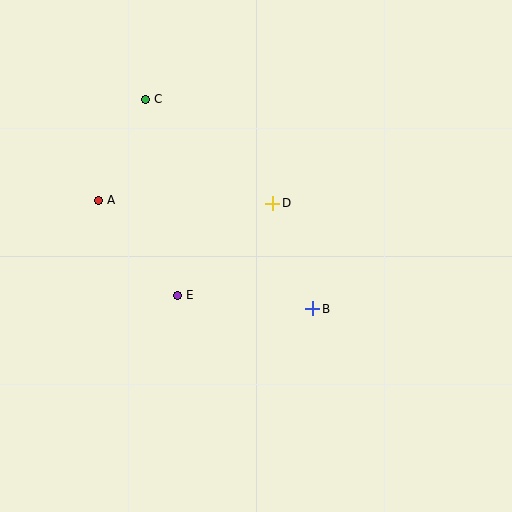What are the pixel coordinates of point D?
Point D is at (273, 203).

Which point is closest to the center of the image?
Point D at (273, 203) is closest to the center.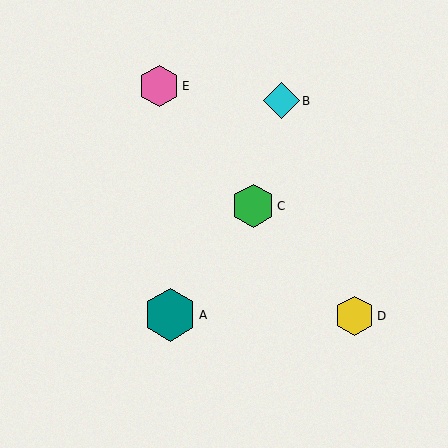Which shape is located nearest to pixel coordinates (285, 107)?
The cyan diamond (labeled B) at (281, 101) is nearest to that location.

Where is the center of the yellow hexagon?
The center of the yellow hexagon is at (354, 316).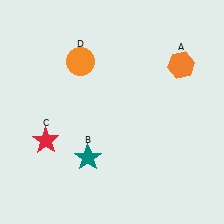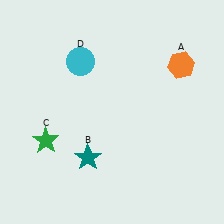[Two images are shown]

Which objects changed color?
C changed from red to green. D changed from orange to cyan.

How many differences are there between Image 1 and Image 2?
There are 2 differences between the two images.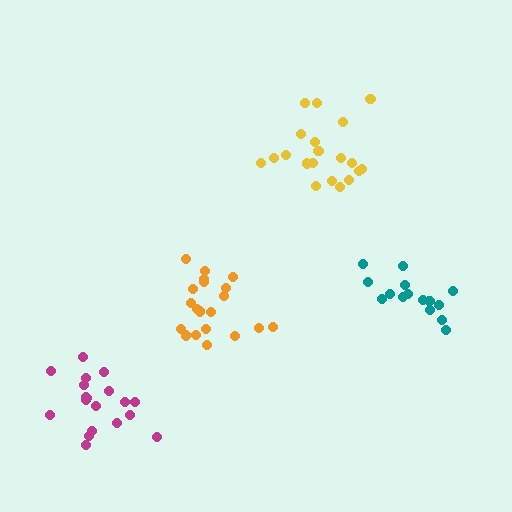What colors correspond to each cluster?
The clusters are colored: magenta, teal, orange, yellow.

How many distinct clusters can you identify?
There are 4 distinct clusters.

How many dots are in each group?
Group 1: 19 dots, Group 2: 15 dots, Group 3: 20 dots, Group 4: 20 dots (74 total).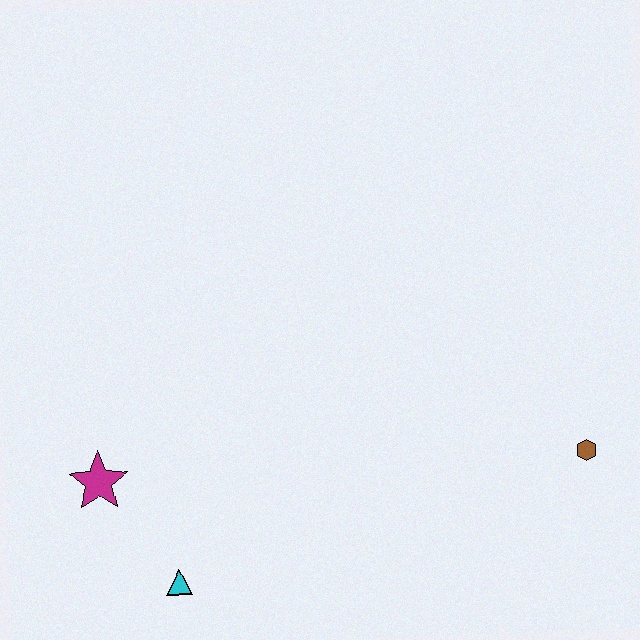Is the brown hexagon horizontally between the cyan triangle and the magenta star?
No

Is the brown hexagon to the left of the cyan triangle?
No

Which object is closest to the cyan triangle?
The magenta star is closest to the cyan triangle.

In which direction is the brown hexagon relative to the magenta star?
The brown hexagon is to the right of the magenta star.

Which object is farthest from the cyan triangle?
The brown hexagon is farthest from the cyan triangle.